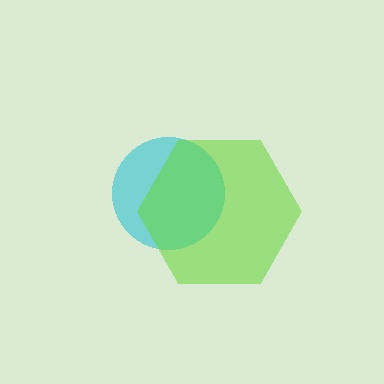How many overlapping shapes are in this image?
There are 2 overlapping shapes in the image.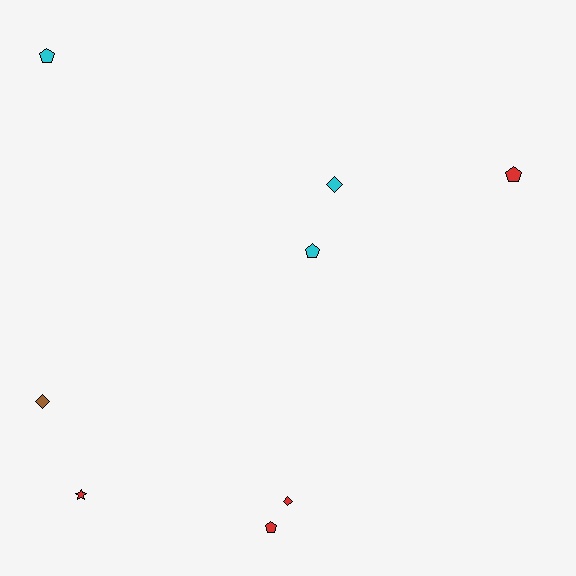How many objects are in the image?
There are 8 objects.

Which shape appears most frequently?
Pentagon, with 4 objects.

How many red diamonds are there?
There is 1 red diamond.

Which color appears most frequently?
Red, with 4 objects.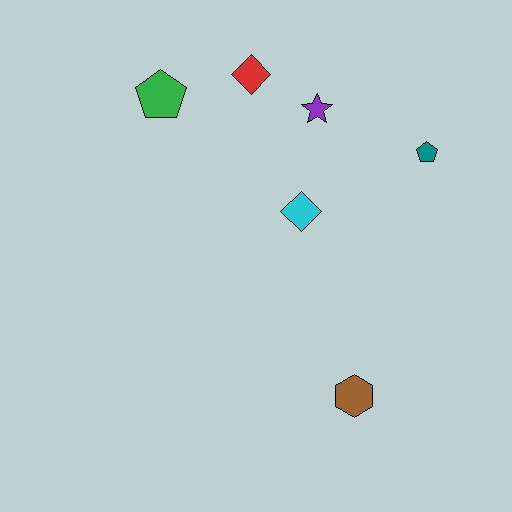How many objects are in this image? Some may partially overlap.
There are 6 objects.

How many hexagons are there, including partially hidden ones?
There is 1 hexagon.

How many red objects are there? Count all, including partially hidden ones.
There is 1 red object.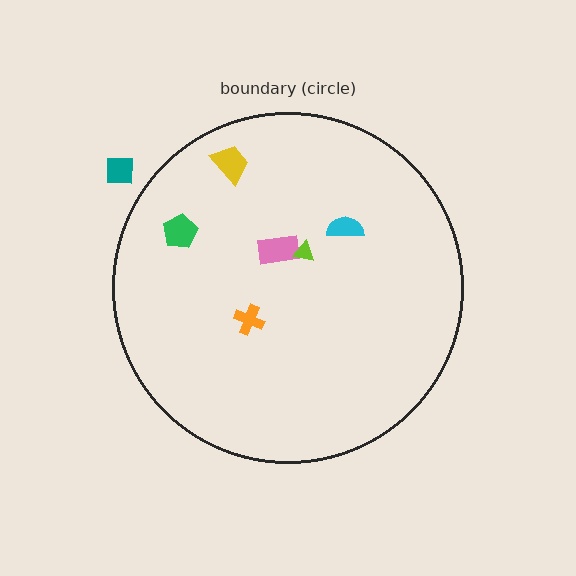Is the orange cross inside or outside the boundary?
Inside.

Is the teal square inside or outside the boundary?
Outside.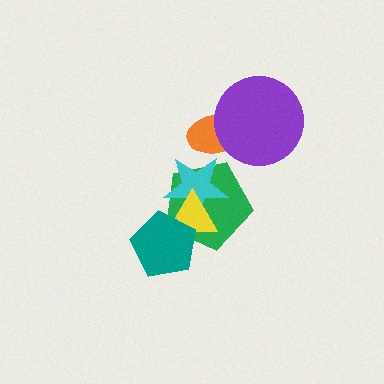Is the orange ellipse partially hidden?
Yes, it is partially covered by another shape.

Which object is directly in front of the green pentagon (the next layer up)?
The cyan star is directly in front of the green pentagon.